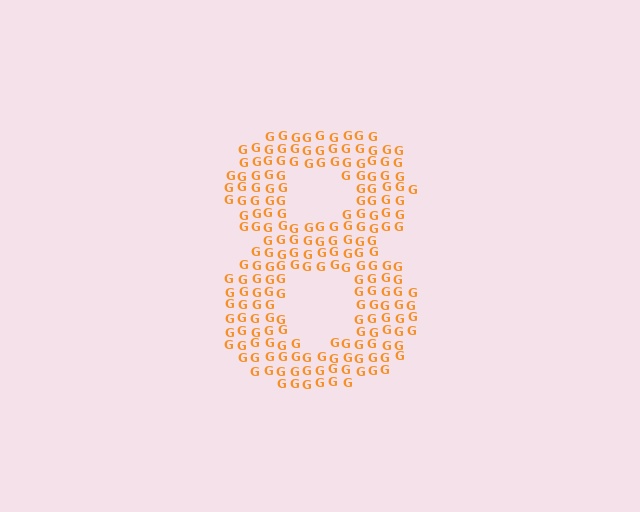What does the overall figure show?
The overall figure shows the digit 8.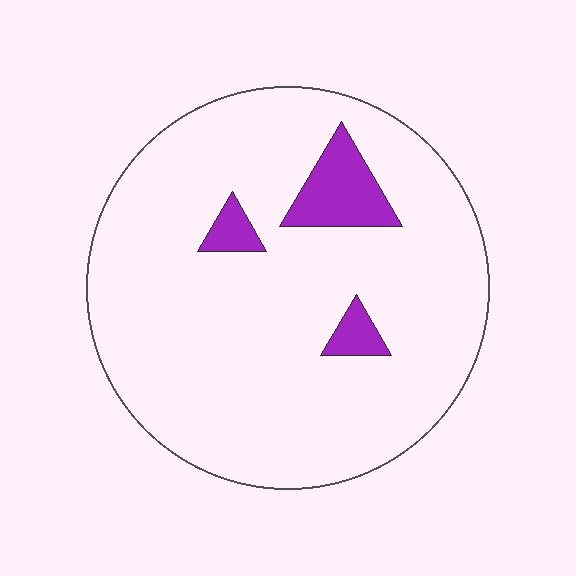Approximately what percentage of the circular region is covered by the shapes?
Approximately 10%.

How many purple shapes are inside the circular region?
3.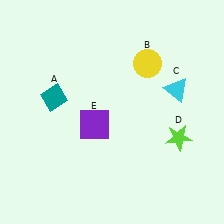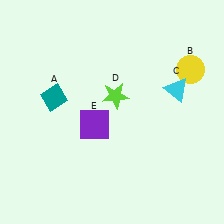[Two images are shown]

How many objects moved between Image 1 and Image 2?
2 objects moved between the two images.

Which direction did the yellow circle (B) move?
The yellow circle (B) moved right.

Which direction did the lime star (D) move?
The lime star (D) moved left.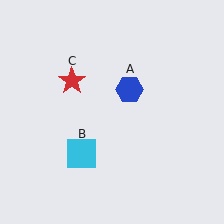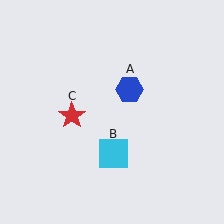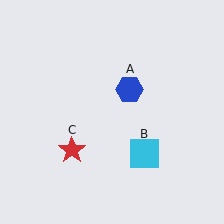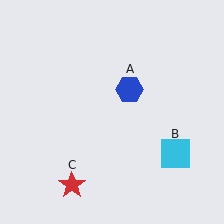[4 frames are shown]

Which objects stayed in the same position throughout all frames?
Blue hexagon (object A) remained stationary.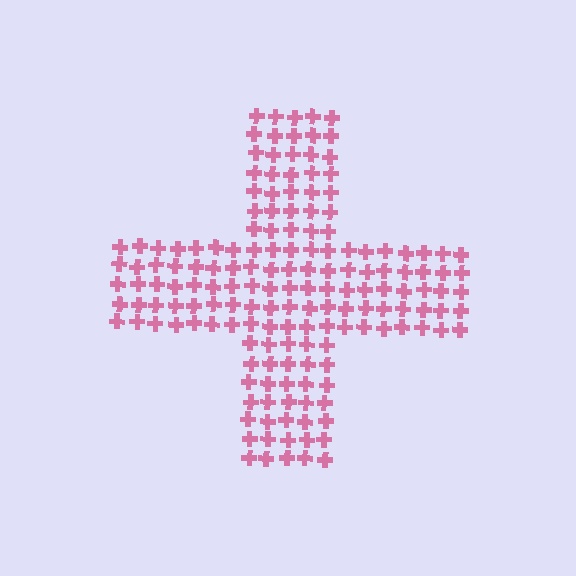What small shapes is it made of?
It is made of small crosses.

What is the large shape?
The large shape is a cross.